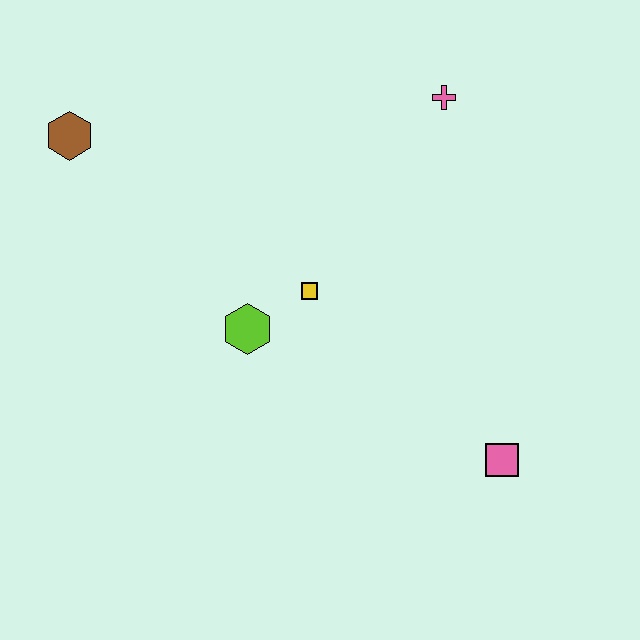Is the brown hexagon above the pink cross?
No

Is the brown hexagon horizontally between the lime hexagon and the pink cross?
No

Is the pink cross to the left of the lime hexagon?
No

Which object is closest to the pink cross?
The yellow square is closest to the pink cross.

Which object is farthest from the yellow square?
The brown hexagon is farthest from the yellow square.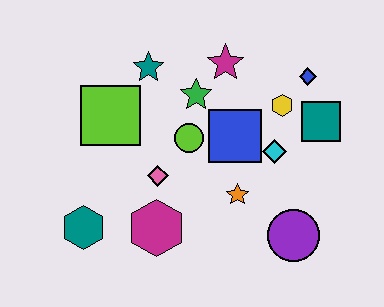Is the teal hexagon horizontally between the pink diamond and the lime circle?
No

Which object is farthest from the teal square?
The teal hexagon is farthest from the teal square.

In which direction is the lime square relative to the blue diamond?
The lime square is to the left of the blue diamond.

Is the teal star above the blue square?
Yes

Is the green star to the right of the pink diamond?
Yes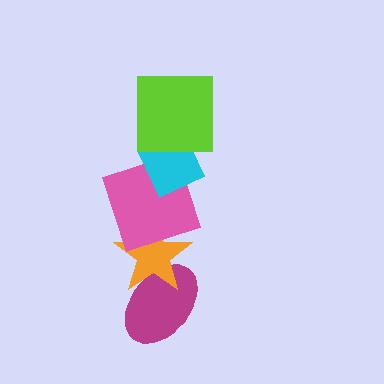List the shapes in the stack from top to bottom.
From top to bottom: the lime square, the cyan diamond, the pink square, the orange star, the magenta ellipse.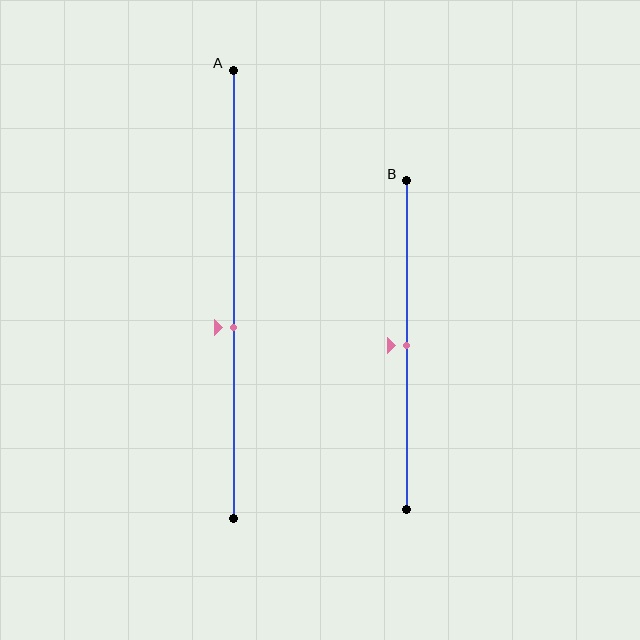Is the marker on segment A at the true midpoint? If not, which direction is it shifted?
No, the marker on segment A is shifted downward by about 7% of the segment length.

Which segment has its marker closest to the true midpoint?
Segment B has its marker closest to the true midpoint.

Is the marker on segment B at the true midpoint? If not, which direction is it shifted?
Yes, the marker on segment B is at the true midpoint.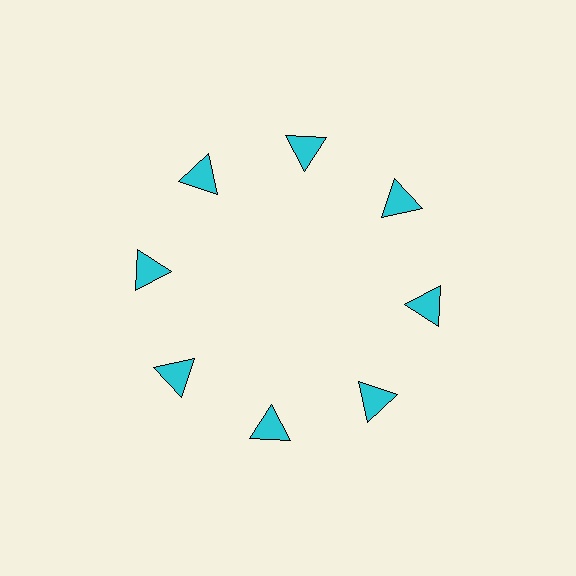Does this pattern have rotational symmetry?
Yes, this pattern has 8-fold rotational symmetry. It looks the same after rotating 45 degrees around the center.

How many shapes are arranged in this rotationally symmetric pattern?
There are 8 shapes, arranged in 8 groups of 1.